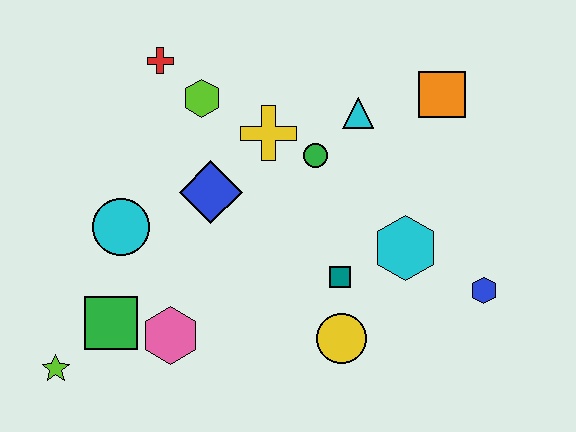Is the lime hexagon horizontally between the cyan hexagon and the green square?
Yes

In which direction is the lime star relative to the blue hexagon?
The lime star is to the left of the blue hexagon.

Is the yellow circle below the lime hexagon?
Yes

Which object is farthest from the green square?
The orange square is farthest from the green square.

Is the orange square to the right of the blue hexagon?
No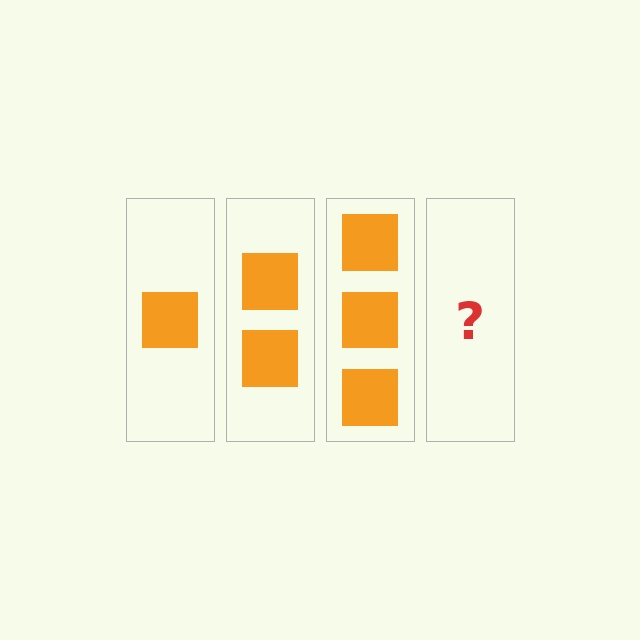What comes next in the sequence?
The next element should be 4 squares.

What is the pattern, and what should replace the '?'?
The pattern is that each step adds one more square. The '?' should be 4 squares.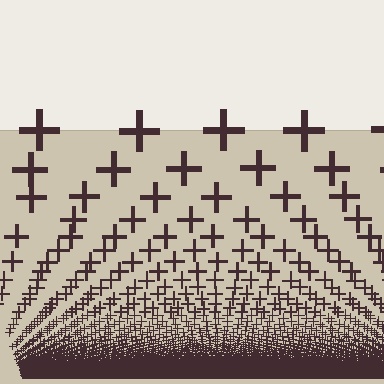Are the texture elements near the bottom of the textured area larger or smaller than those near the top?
Smaller. The gradient is inverted — elements near the bottom are smaller and denser.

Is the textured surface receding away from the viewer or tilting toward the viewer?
The surface appears to tilt toward the viewer. Texture elements get larger and sparser toward the top.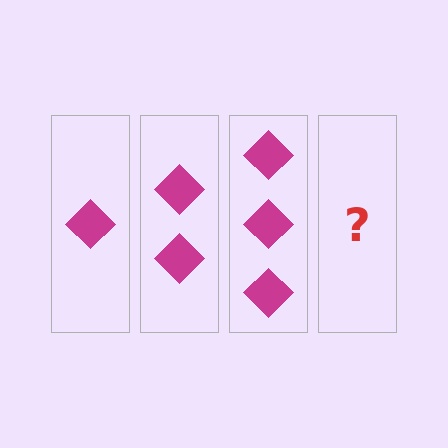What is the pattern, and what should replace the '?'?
The pattern is that each step adds one more diamond. The '?' should be 4 diamonds.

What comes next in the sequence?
The next element should be 4 diamonds.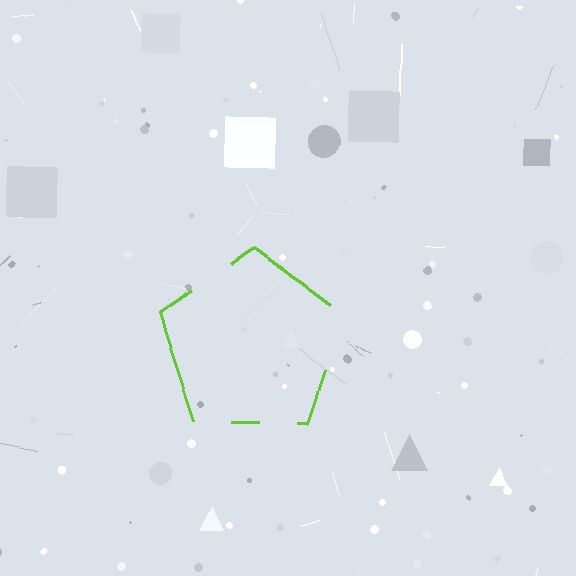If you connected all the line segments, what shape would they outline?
They would outline a pentagon.